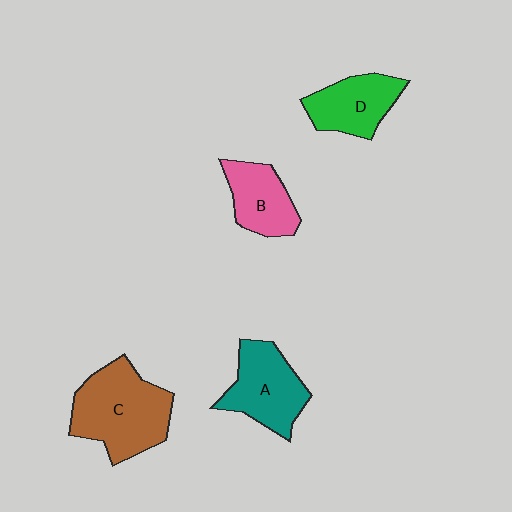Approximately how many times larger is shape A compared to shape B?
Approximately 1.3 times.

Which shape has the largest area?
Shape C (brown).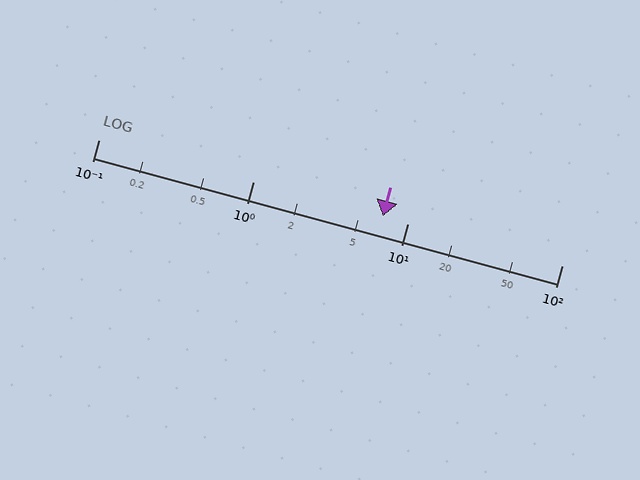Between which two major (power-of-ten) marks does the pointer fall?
The pointer is between 1 and 10.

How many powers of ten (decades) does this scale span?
The scale spans 3 decades, from 0.1 to 100.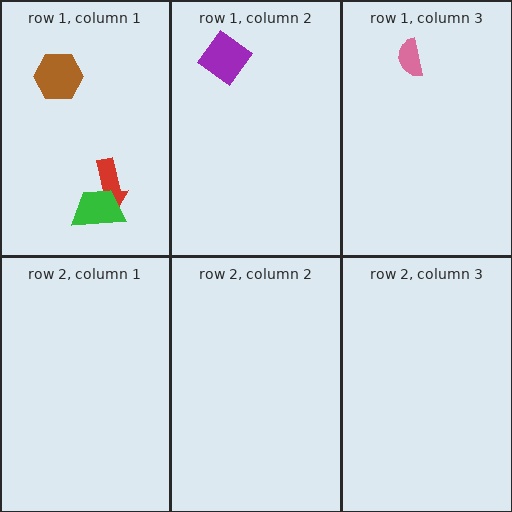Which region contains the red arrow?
The row 1, column 1 region.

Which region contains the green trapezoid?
The row 1, column 1 region.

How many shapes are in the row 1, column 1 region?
3.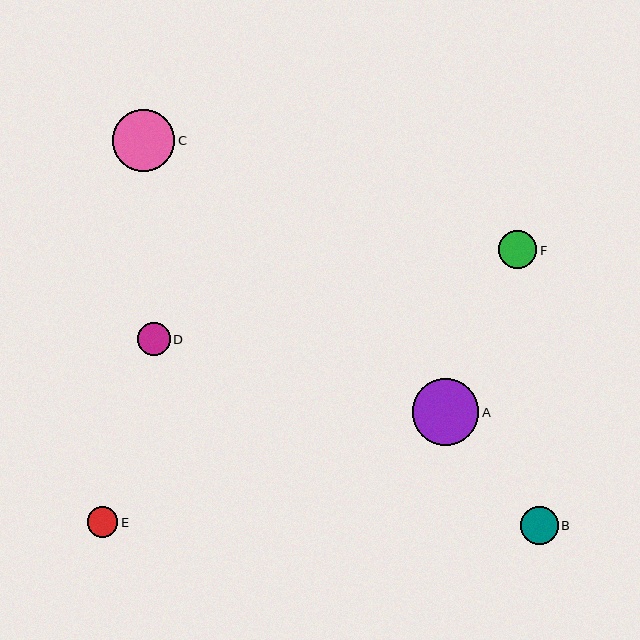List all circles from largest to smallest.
From largest to smallest: A, C, B, F, D, E.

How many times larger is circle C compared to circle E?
Circle C is approximately 2.0 times the size of circle E.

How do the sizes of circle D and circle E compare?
Circle D and circle E are approximately the same size.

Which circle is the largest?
Circle A is the largest with a size of approximately 67 pixels.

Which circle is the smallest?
Circle E is the smallest with a size of approximately 31 pixels.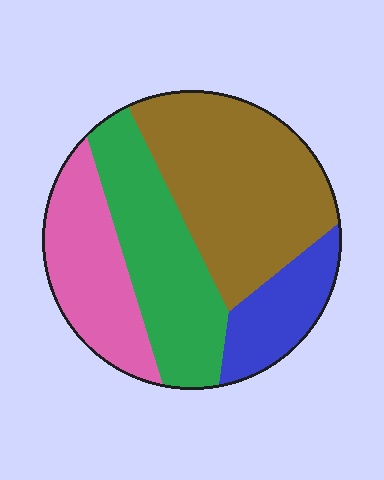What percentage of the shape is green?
Green takes up about one quarter (1/4) of the shape.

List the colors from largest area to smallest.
From largest to smallest: brown, green, pink, blue.